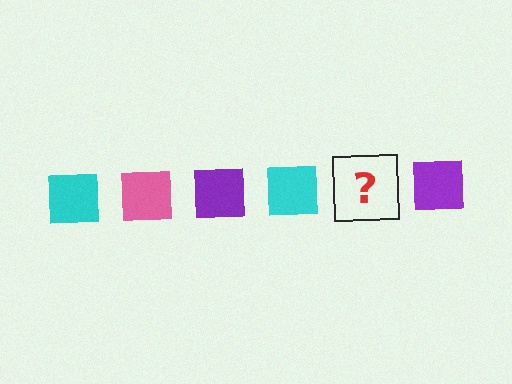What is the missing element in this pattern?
The missing element is a pink square.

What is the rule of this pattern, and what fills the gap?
The rule is that the pattern cycles through cyan, pink, purple squares. The gap should be filled with a pink square.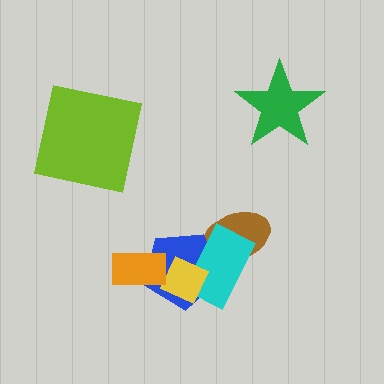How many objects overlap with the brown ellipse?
2 objects overlap with the brown ellipse.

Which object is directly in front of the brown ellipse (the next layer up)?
The blue pentagon is directly in front of the brown ellipse.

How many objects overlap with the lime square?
0 objects overlap with the lime square.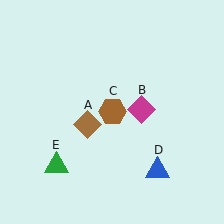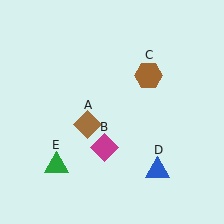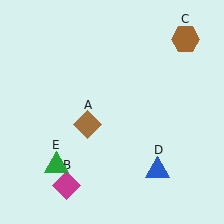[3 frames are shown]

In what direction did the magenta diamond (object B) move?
The magenta diamond (object B) moved down and to the left.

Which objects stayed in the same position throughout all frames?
Brown diamond (object A) and blue triangle (object D) and green triangle (object E) remained stationary.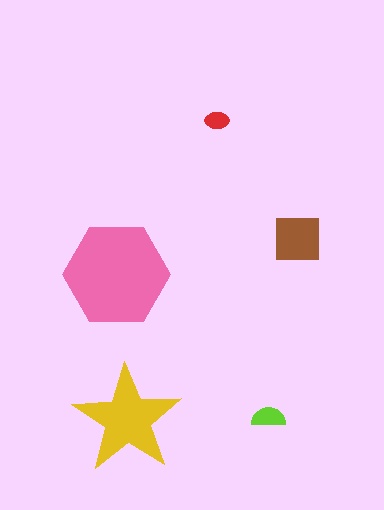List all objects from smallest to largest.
The red ellipse, the lime semicircle, the brown square, the yellow star, the pink hexagon.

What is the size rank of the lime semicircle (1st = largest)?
4th.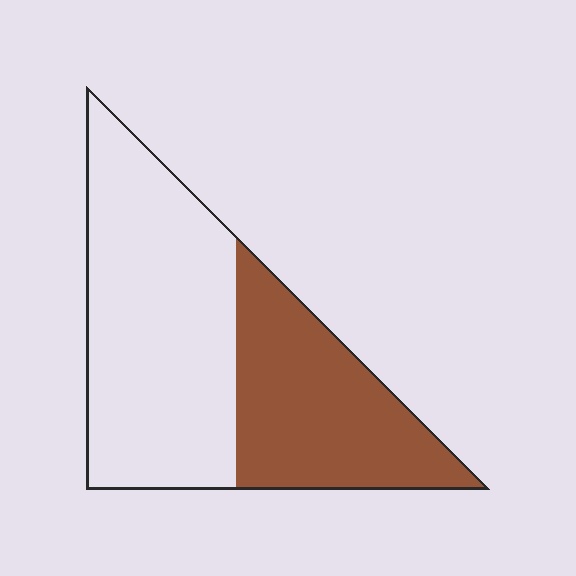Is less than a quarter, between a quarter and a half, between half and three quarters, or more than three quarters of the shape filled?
Between a quarter and a half.